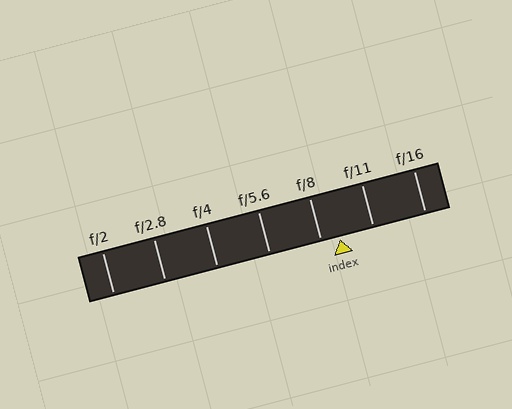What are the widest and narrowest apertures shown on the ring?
The widest aperture shown is f/2 and the narrowest is f/16.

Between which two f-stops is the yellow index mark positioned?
The index mark is between f/8 and f/11.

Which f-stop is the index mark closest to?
The index mark is closest to f/8.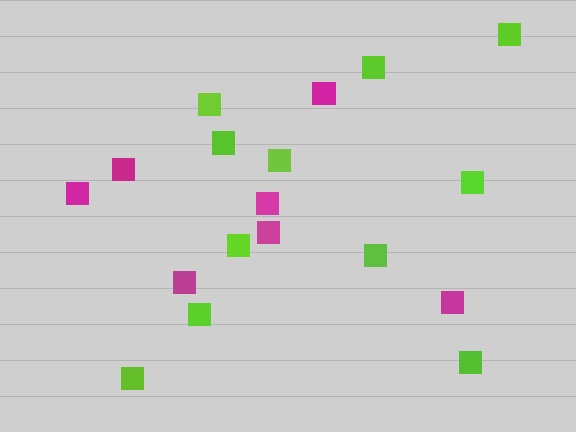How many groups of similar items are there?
There are 2 groups: one group of lime squares (11) and one group of magenta squares (7).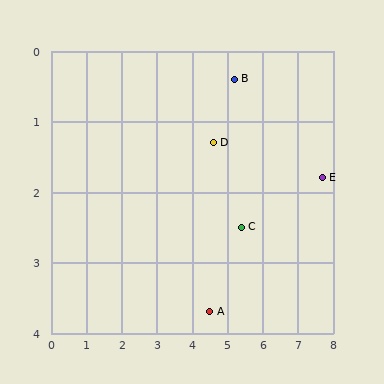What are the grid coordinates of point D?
Point D is at approximately (4.6, 1.3).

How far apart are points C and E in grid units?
Points C and E are about 2.4 grid units apart.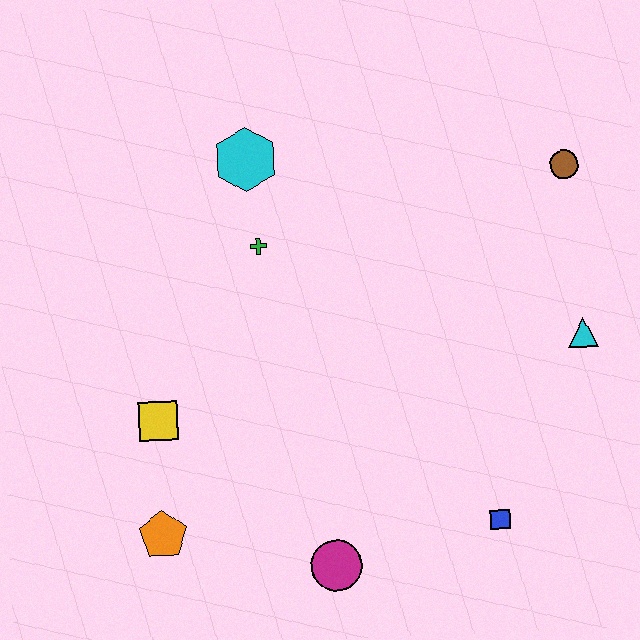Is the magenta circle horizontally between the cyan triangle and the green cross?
Yes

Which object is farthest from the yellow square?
The brown circle is farthest from the yellow square.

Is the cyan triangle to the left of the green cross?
No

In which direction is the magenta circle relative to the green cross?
The magenta circle is below the green cross.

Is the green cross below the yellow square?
No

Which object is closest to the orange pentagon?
The yellow square is closest to the orange pentagon.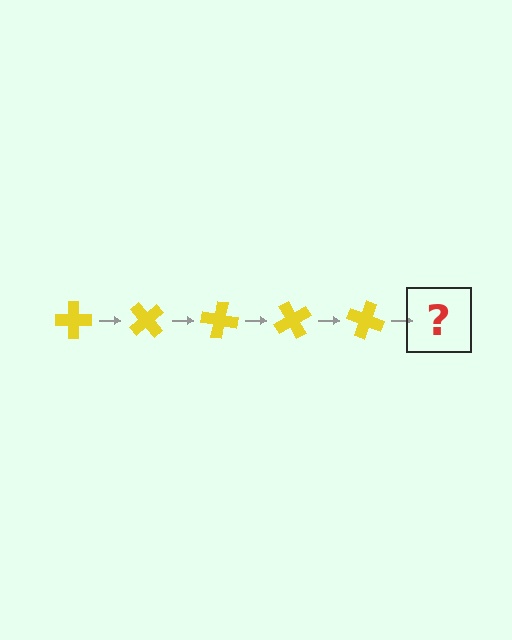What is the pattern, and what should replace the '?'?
The pattern is that the cross rotates 50 degrees each step. The '?' should be a yellow cross rotated 250 degrees.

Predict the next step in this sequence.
The next step is a yellow cross rotated 250 degrees.